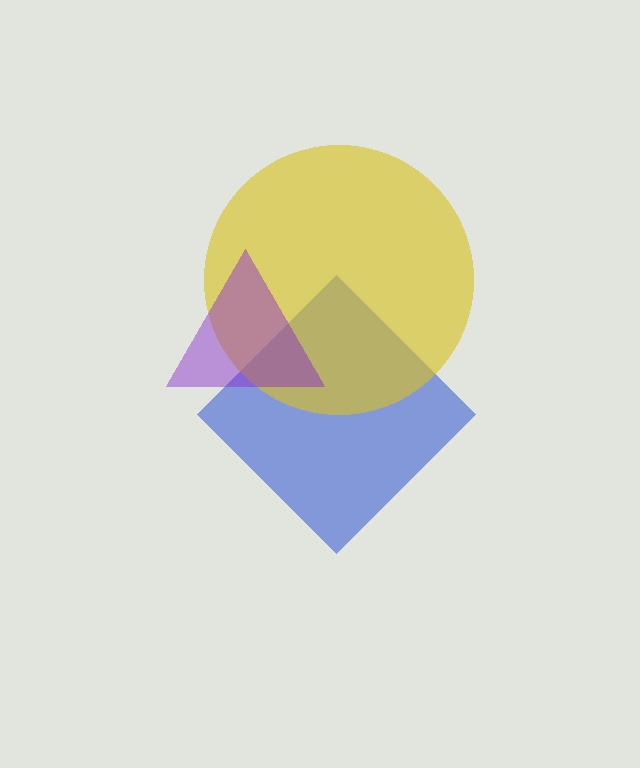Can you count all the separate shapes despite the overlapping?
Yes, there are 3 separate shapes.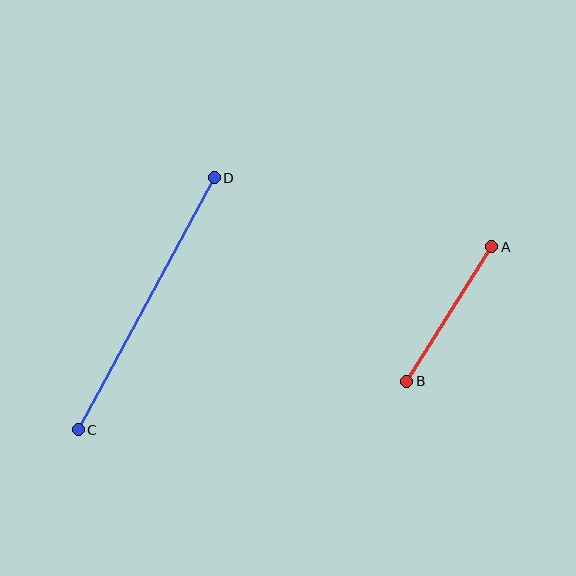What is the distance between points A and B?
The distance is approximately 159 pixels.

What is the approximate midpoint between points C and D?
The midpoint is at approximately (146, 304) pixels.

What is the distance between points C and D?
The distance is approximately 286 pixels.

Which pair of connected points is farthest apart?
Points C and D are farthest apart.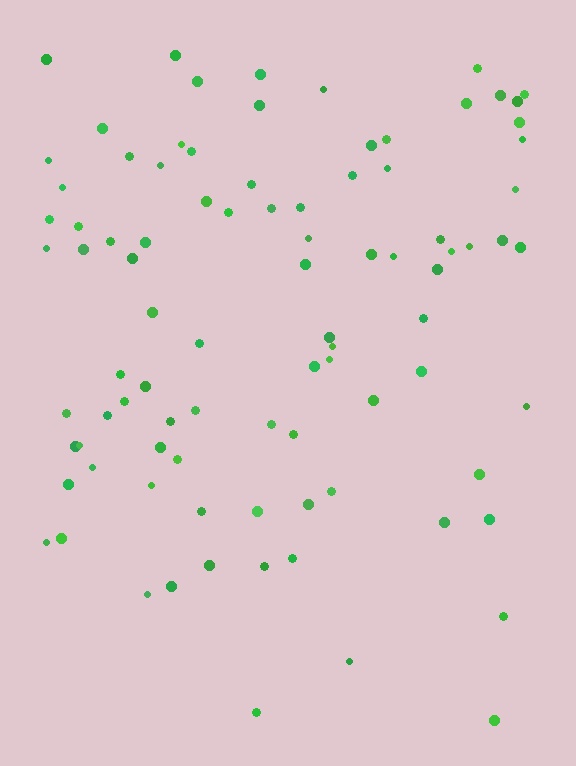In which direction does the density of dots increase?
From bottom to top, with the top side densest.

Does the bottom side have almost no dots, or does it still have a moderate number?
Still a moderate number, just noticeably fewer than the top.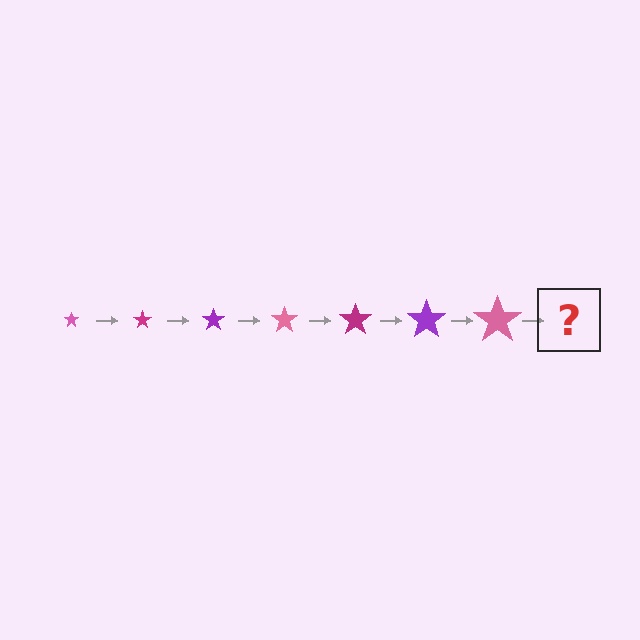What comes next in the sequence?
The next element should be a magenta star, larger than the previous one.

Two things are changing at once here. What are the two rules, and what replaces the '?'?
The two rules are that the star grows larger each step and the color cycles through pink, magenta, and purple. The '?' should be a magenta star, larger than the previous one.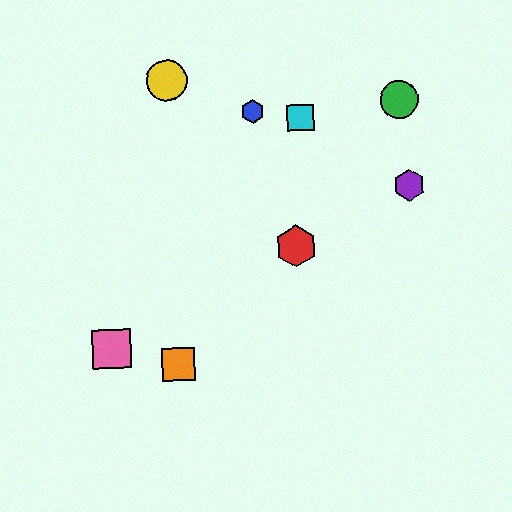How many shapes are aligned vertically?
2 shapes (the yellow circle, the orange square) are aligned vertically.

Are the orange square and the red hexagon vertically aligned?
No, the orange square is at x≈178 and the red hexagon is at x≈296.